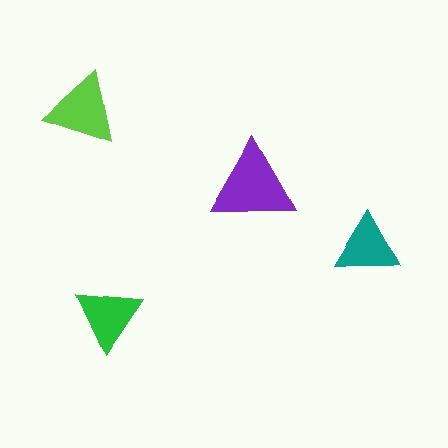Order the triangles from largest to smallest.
the purple one, the lime one, the green one, the teal one.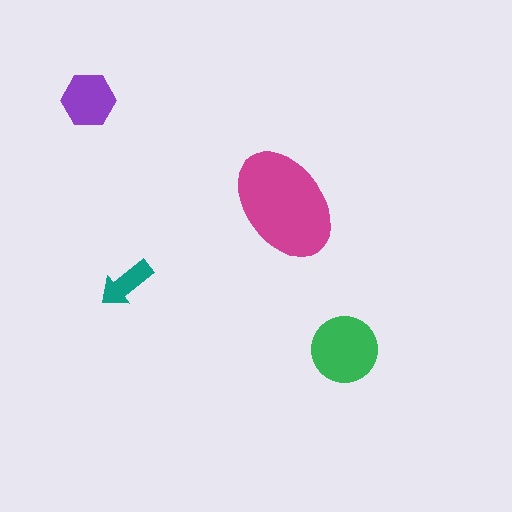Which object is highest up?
The purple hexagon is topmost.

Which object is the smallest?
The teal arrow.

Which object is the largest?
The magenta ellipse.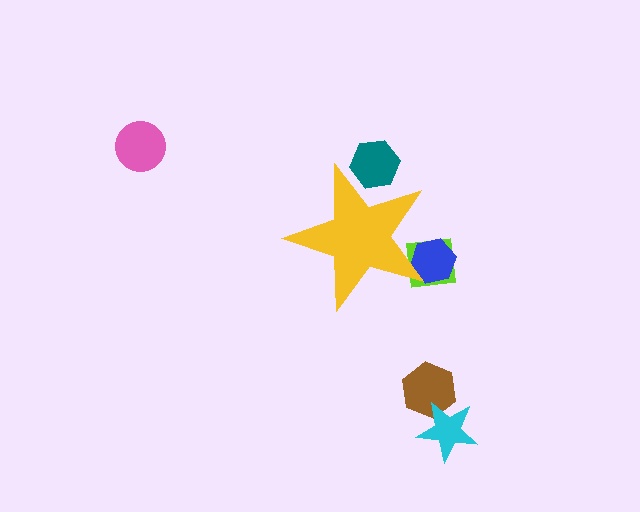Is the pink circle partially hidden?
No, the pink circle is fully visible.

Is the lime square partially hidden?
Yes, the lime square is partially hidden behind the yellow star.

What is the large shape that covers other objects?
A yellow star.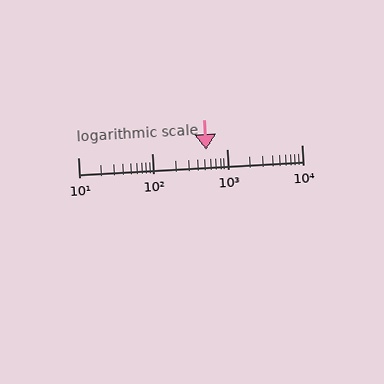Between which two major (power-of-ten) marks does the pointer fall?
The pointer is between 100 and 1000.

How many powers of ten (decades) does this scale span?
The scale spans 3 decades, from 10 to 10000.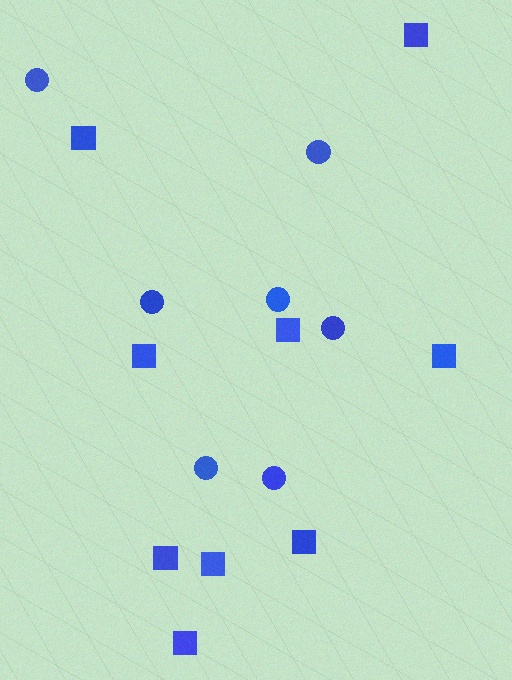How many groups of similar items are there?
There are 2 groups: one group of squares (9) and one group of circles (7).